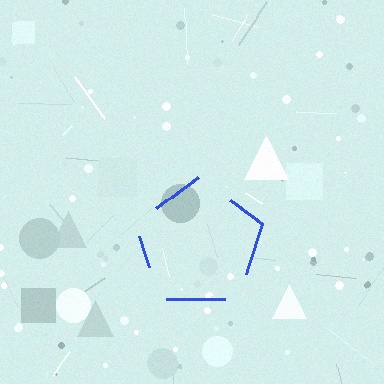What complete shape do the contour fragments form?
The contour fragments form a pentagon.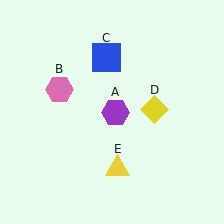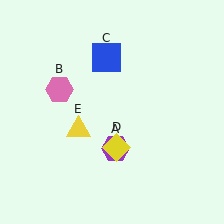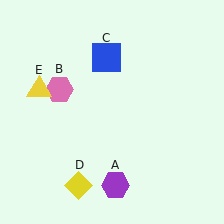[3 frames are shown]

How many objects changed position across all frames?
3 objects changed position: purple hexagon (object A), yellow diamond (object D), yellow triangle (object E).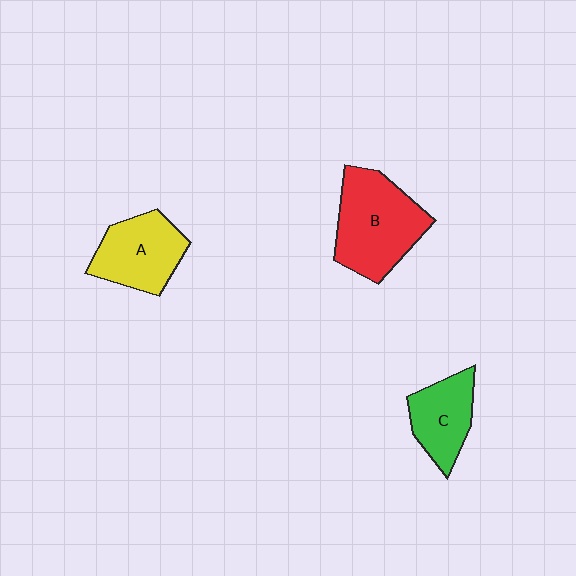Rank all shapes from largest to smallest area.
From largest to smallest: B (red), A (yellow), C (green).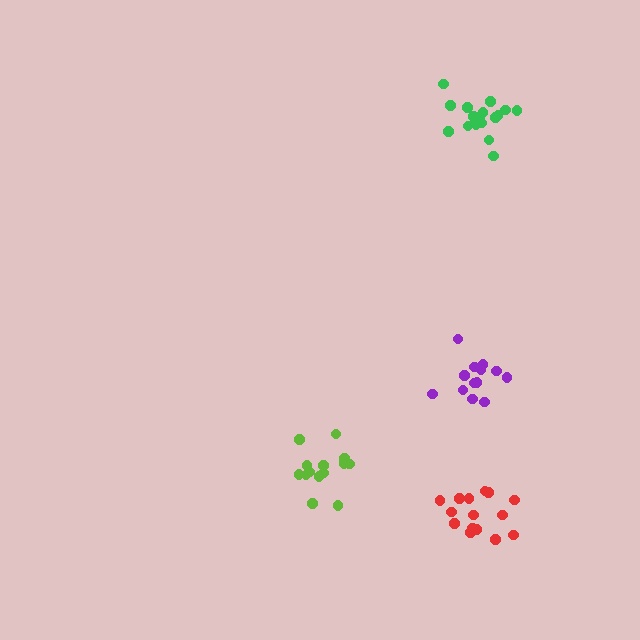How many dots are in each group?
Group 1: 19 dots, Group 2: 13 dots, Group 3: 14 dots, Group 4: 15 dots (61 total).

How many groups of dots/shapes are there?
There are 4 groups.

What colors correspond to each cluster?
The clusters are colored: green, purple, lime, red.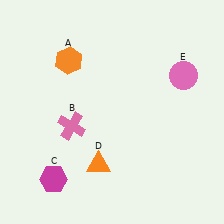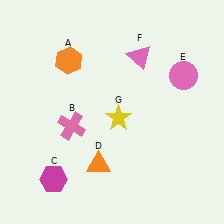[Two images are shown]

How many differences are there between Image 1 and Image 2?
There are 2 differences between the two images.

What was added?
A pink triangle (F), a yellow star (G) were added in Image 2.